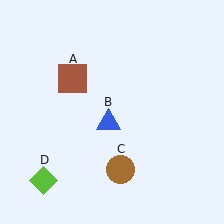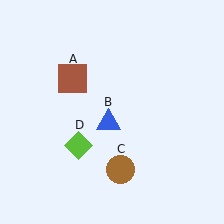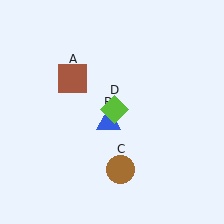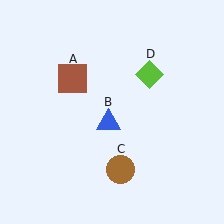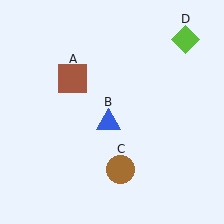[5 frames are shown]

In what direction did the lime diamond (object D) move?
The lime diamond (object D) moved up and to the right.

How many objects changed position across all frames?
1 object changed position: lime diamond (object D).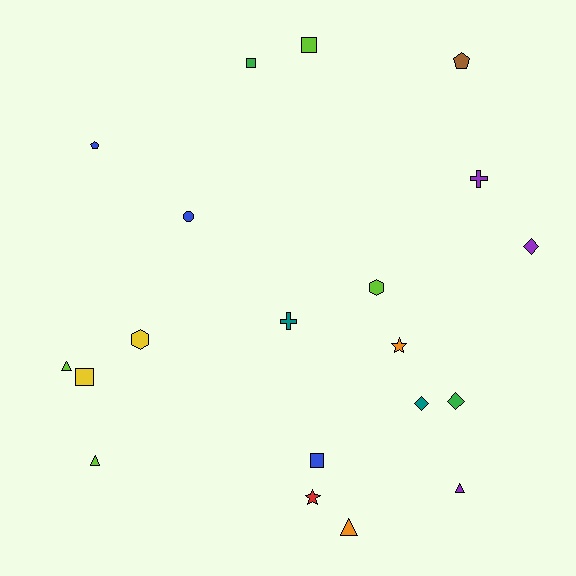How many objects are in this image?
There are 20 objects.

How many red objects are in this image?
There is 1 red object.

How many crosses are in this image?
There are 2 crosses.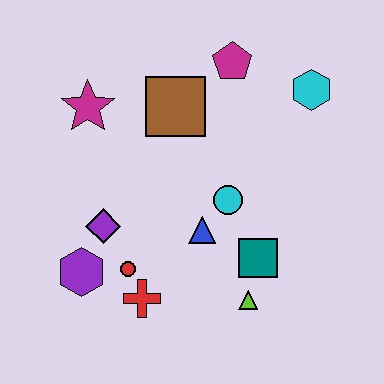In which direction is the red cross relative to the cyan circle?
The red cross is below the cyan circle.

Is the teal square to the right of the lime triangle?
Yes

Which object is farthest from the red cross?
The cyan hexagon is farthest from the red cross.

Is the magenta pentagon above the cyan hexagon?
Yes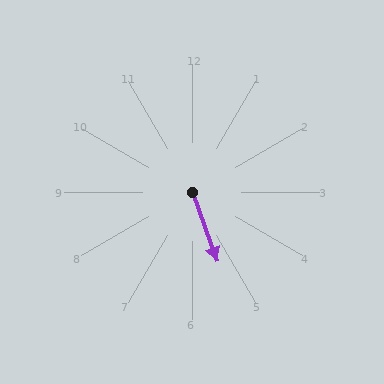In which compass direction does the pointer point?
South.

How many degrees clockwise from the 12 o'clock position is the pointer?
Approximately 160 degrees.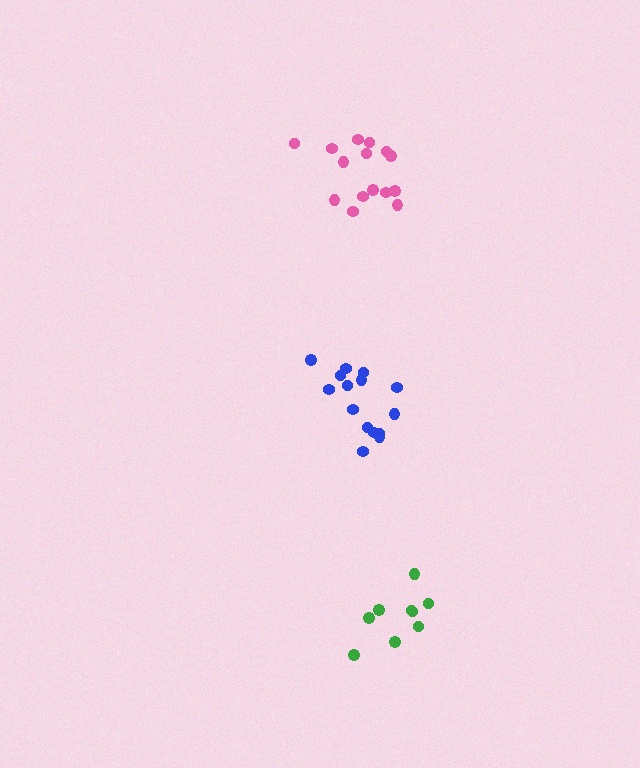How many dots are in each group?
Group 1: 15 dots, Group 2: 15 dots, Group 3: 9 dots (39 total).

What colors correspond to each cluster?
The clusters are colored: blue, pink, green.